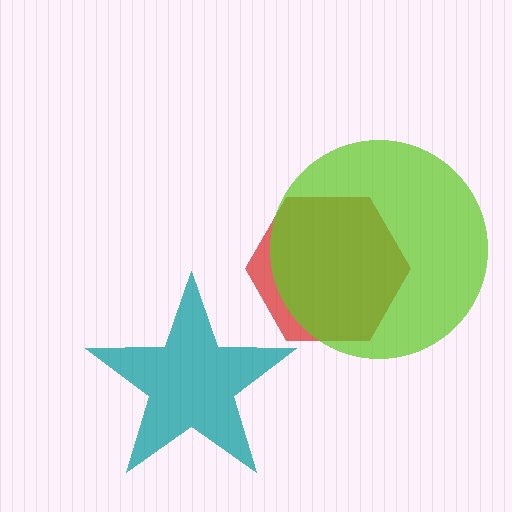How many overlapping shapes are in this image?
There are 3 overlapping shapes in the image.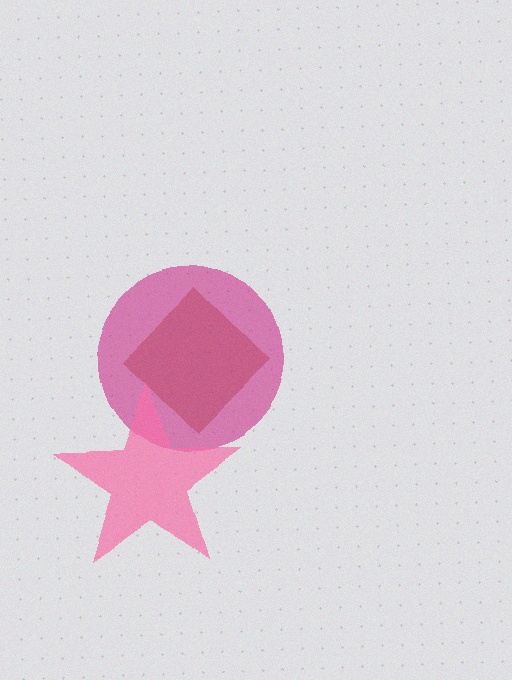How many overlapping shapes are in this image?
There are 3 overlapping shapes in the image.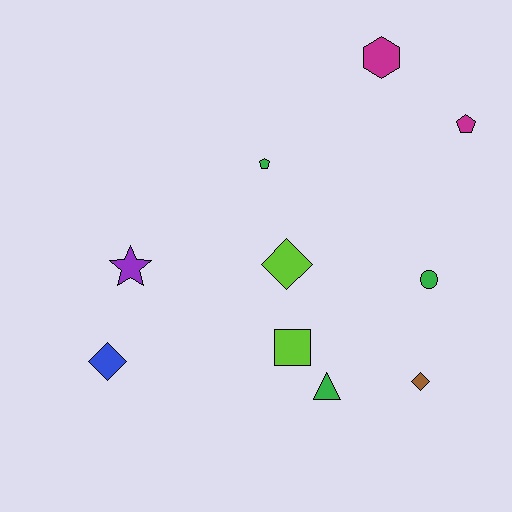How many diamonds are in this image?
There are 3 diamonds.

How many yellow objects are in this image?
There are no yellow objects.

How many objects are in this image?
There are 10 objects.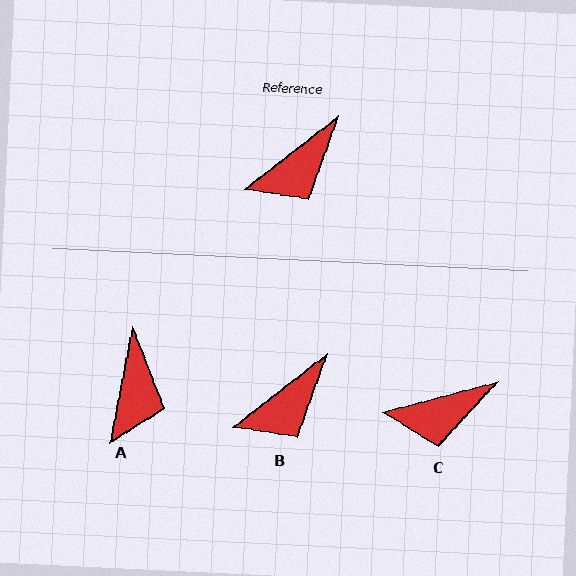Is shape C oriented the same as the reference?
No, it is off by about 23 degrees.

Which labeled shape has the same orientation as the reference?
B.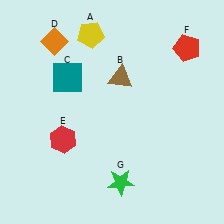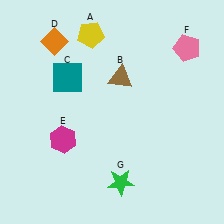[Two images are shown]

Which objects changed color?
E changed from red to magenta. F changed from red to pink.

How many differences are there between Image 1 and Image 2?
There are 2 differences between the two images.